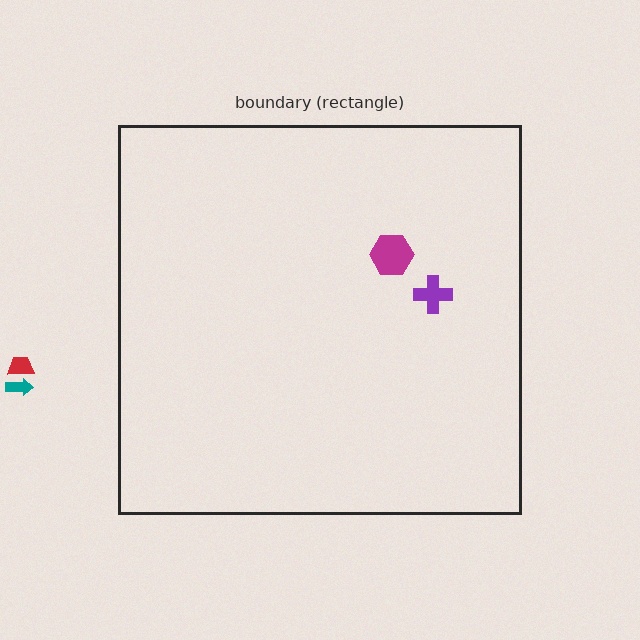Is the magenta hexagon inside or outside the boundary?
Inside.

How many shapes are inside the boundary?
2 inside, 2 outside.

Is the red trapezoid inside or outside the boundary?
Outside.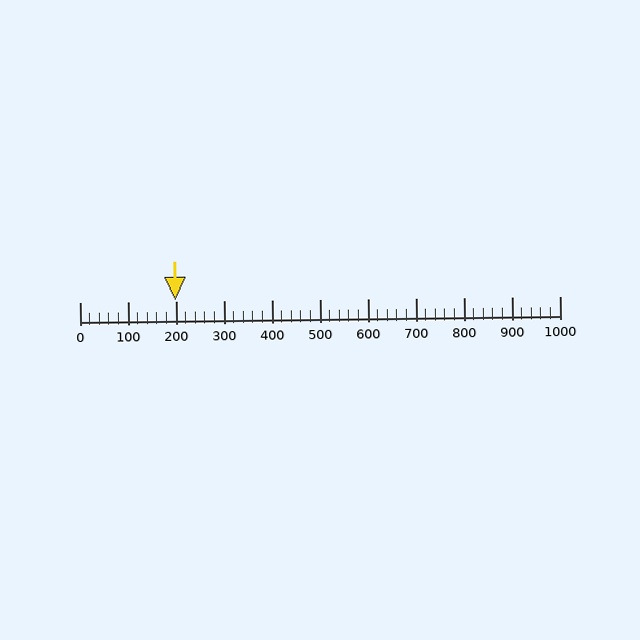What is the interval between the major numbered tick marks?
The major tick marks are spaced 100 units apart.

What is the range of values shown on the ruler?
The ruler shows values from 0 to 1000.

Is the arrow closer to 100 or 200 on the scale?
The arrow is closer to 200.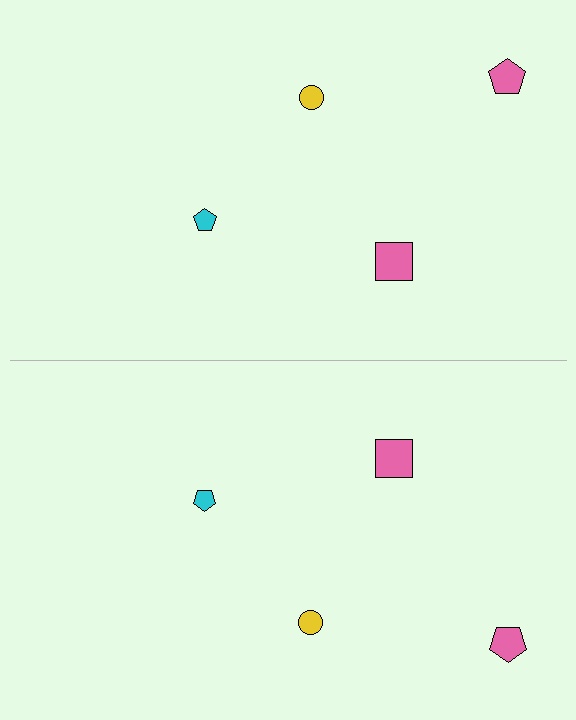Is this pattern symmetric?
Yes, this pattern has bilateral (reflection) symmetry.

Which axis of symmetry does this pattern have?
The pattern has a horizontal axis of symmetry running through the center of the image.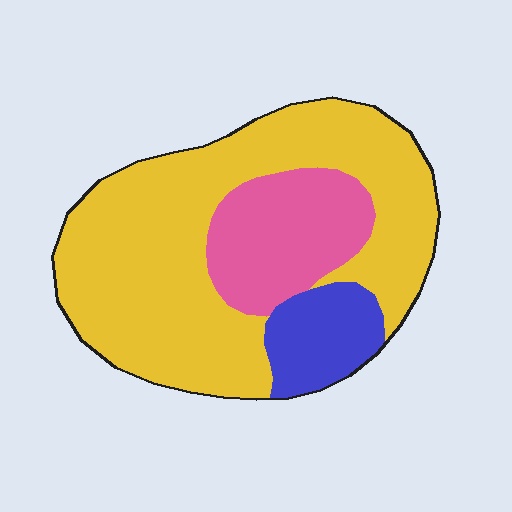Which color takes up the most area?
Yellow, at roughly 65%.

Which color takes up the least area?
Blue, at roughly 10%.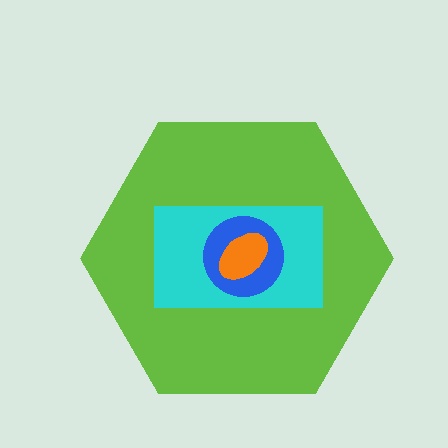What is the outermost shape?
The lime hexagon.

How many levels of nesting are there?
4.